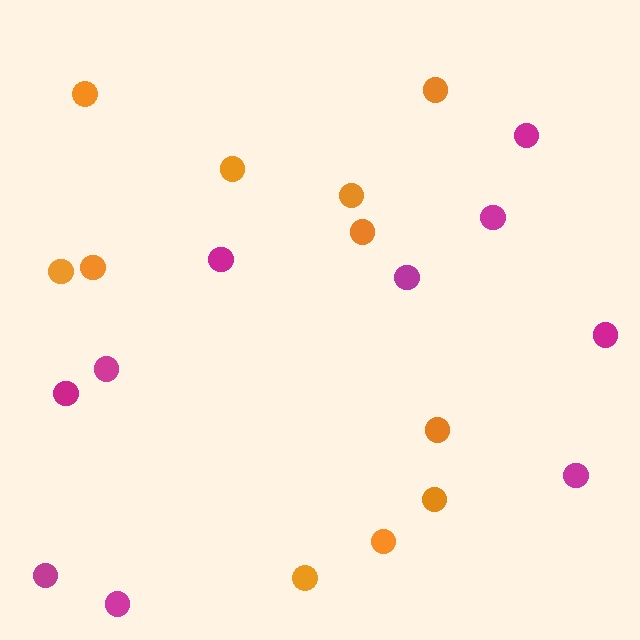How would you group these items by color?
There are 2 groups: one group of orange circles (11) and one group of magenta circles (10).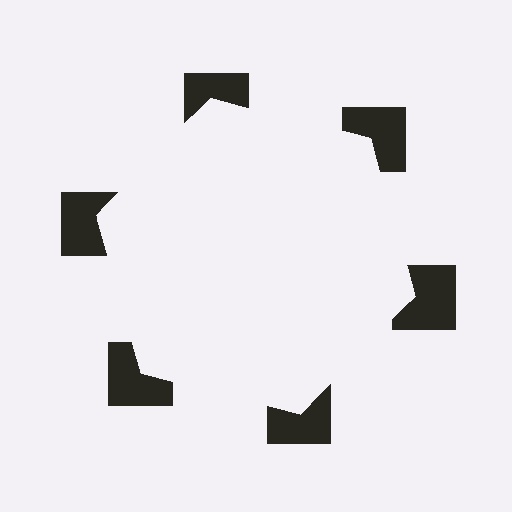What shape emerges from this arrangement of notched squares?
An illusory hexagon — its edges are inferred from the aligned wedge cuts in the notched squares, not physically drawn.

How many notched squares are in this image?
There are 6 — one at each vertex of the illusory hexagon.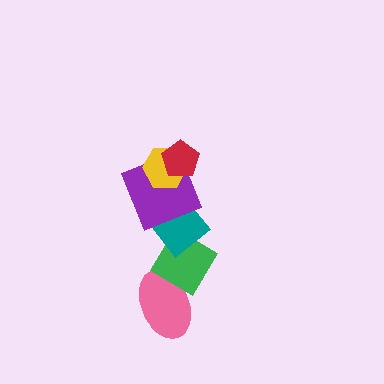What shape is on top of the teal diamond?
The purple square is on top of the teal diamond.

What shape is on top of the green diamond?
The teal diamond is on top of the green diamond.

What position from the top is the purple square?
The purple square is 3rd from the top.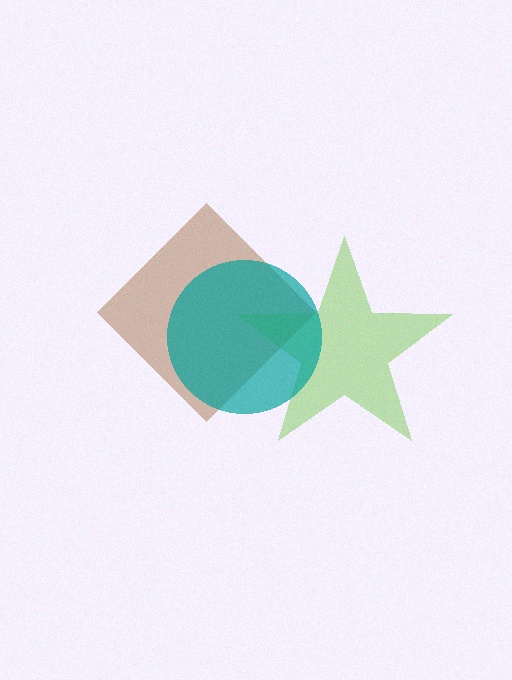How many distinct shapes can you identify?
There are 3 distinct shapes: a brown diamond, a lime star, a teal circle.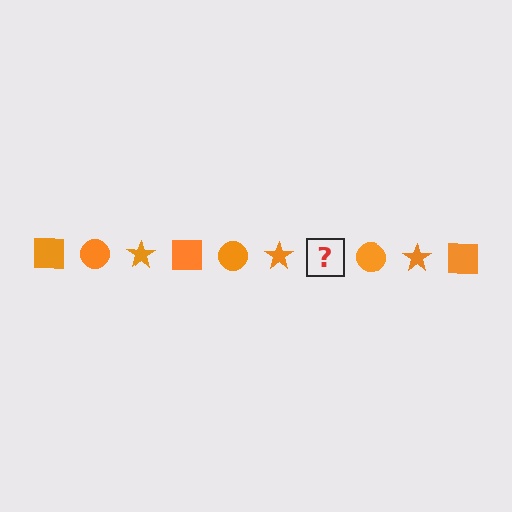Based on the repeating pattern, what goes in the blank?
The blank should be an orange square.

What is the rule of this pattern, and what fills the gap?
The rule is that the pattern cycles through square, circle, star shapes in orange. The gap should be filled with an orange square.